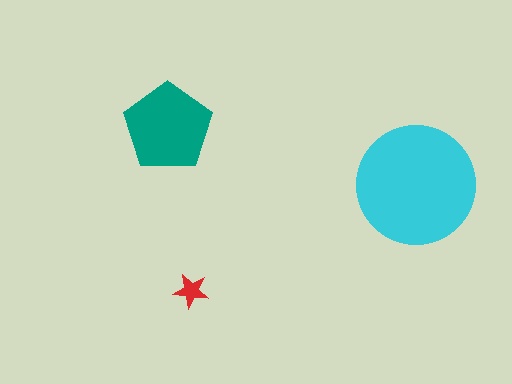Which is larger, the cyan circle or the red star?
The cyan circle.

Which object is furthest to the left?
The teal pentagon is leftmost.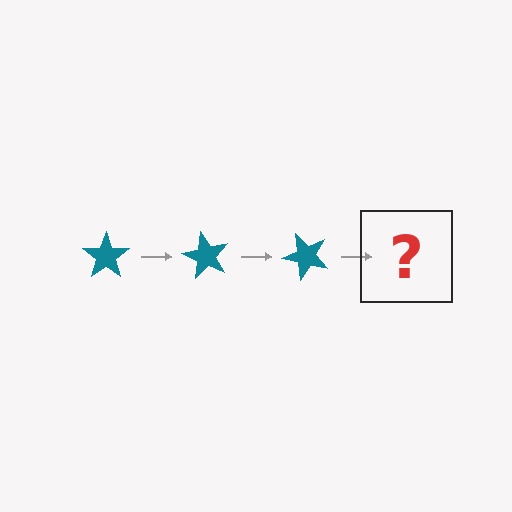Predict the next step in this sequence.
The next step is a teal star rotated 180 degrees.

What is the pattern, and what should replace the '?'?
The pattern is that the star rotates 60 degrees each step. The '?' should be a teal star rotated 180 degrees.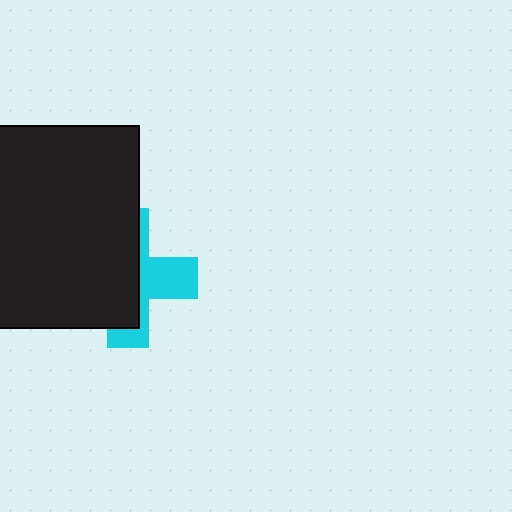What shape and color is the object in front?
The object in front is a black rectangle.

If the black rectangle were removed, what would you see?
You would see the complete cyan cross.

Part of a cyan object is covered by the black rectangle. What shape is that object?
It is a cross.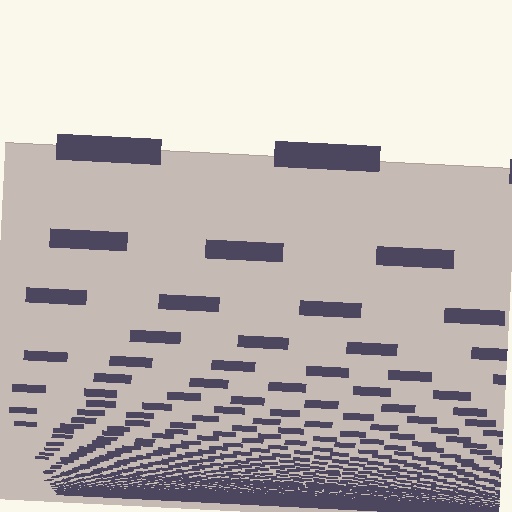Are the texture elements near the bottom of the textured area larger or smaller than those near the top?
Smaller. The gradient is inverted — elements near the bottom are smaller and denser.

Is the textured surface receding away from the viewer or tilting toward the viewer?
The surface appears to tilt toward the viewer. Texture elements get larger and sparser toward the top.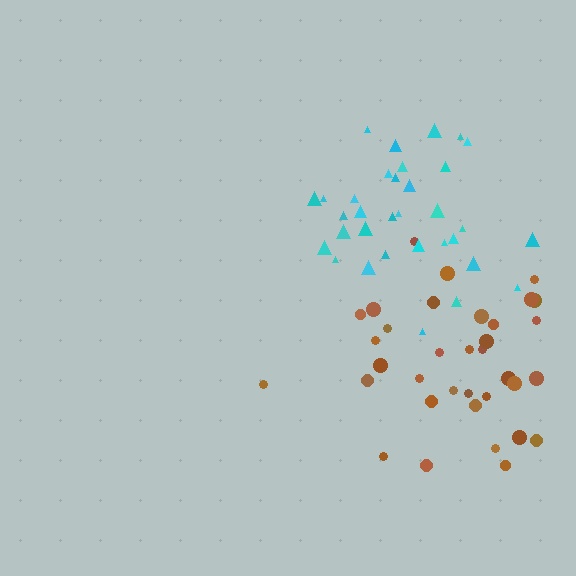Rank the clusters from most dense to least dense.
cyan, brown.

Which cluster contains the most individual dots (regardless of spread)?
Brown (35).